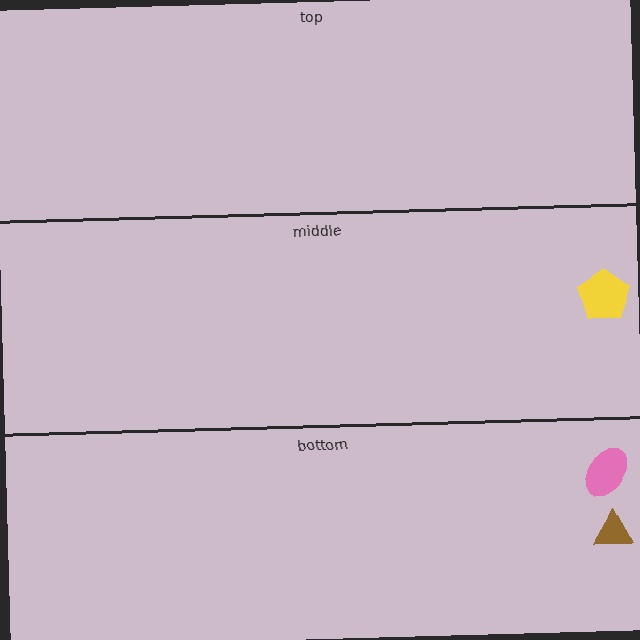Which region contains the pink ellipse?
The bottom region.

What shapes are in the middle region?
The yellow pentagon.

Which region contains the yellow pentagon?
The middle region.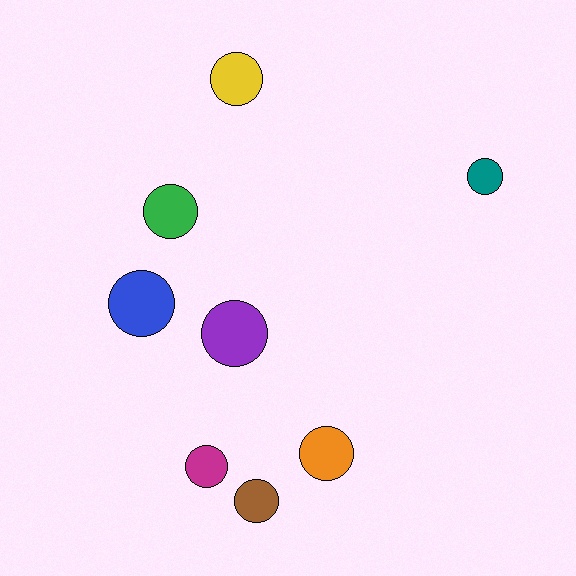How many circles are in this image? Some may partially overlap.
There are 8 circles.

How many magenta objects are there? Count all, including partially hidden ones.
There is 1 magenta object.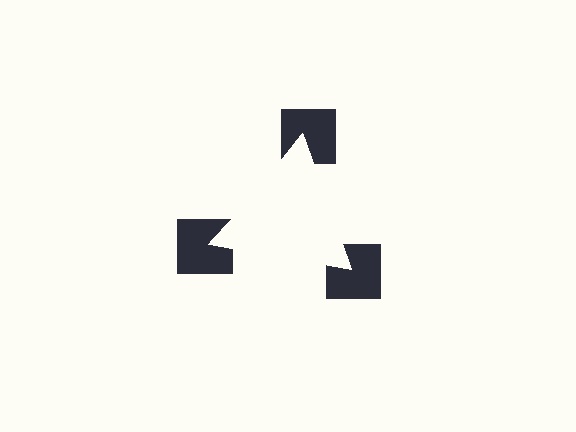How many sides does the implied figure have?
3 sides.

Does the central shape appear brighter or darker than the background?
It typically appears slightly brighter than the background, even though no actual brightness change is drawn.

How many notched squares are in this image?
There are 3 — one at each vertex of the illusory triangle.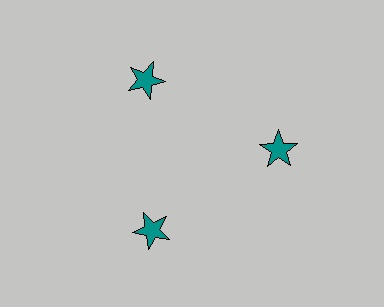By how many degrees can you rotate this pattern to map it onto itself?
The pattern maps onto itself every 120 degrees of rotation.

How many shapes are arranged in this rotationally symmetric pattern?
There are 3 shapes, arranged in 3 groups of 1.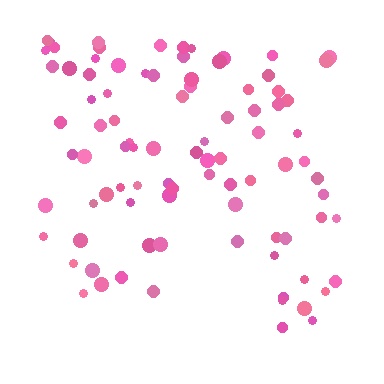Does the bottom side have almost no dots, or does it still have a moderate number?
Still a moderate number, just noticeably fewer than the top.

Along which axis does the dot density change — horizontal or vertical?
Vertical.